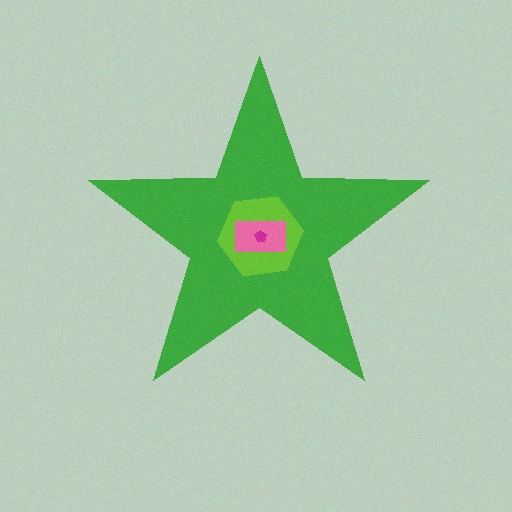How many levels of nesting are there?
4.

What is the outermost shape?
The green star.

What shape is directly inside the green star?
The lime hexagon.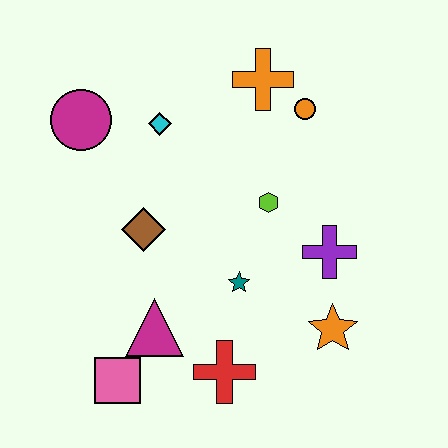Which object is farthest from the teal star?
The magenta circle is farthest from the teal star.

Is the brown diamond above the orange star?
Yes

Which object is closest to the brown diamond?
The magenta triangle is closest to the brown diamond.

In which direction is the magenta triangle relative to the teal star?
The magenta triangle is to the left of the teal star.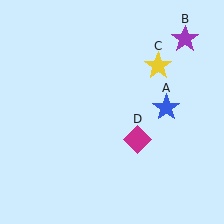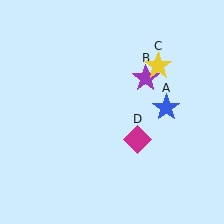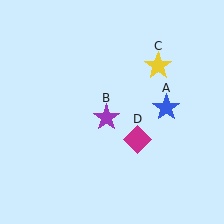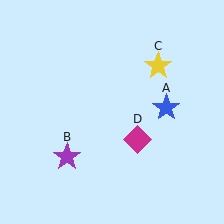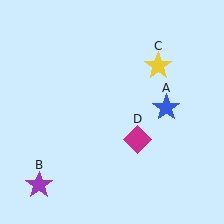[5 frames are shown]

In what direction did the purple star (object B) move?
The purple star (object B) moved down and to the left.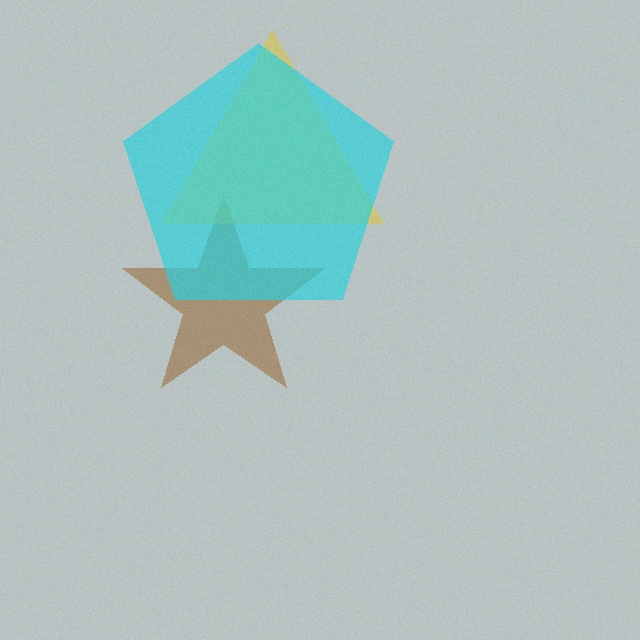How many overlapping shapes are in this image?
There are 3 overlapping shapes in the image.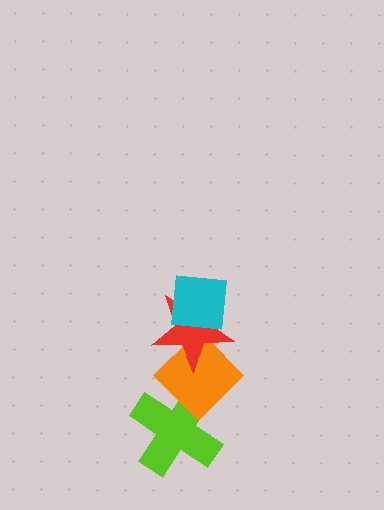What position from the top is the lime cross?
The lime cross is 4th from the top.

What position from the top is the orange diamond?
The orange diamond is 3rd from the top.